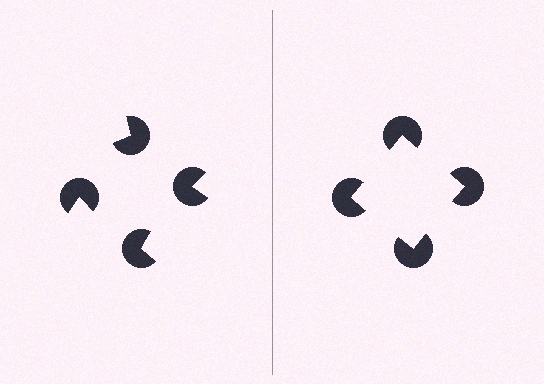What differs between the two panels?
The pac-man discs are positioned identically on both sides; only the wedge orientations differ. On the right they align to a square; on the left they are misaligned.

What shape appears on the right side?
An illusory square.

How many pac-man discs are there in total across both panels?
8 — 4 on each side.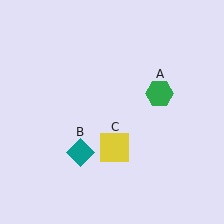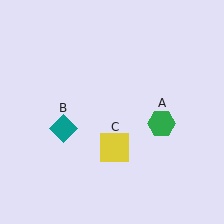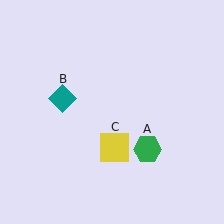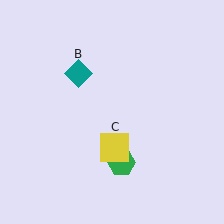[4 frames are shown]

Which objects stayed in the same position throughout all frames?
Yellow square (object C) remained stationary.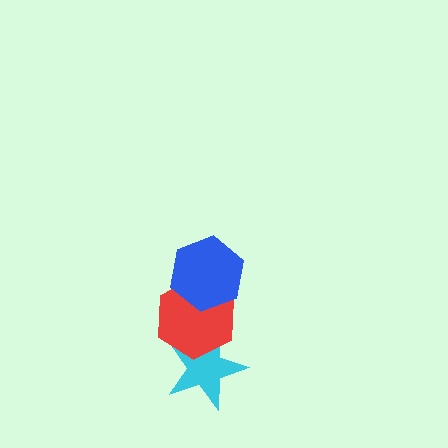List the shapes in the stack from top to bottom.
From top to bottom: the blue hexagon, the red hexagon, the cyan star.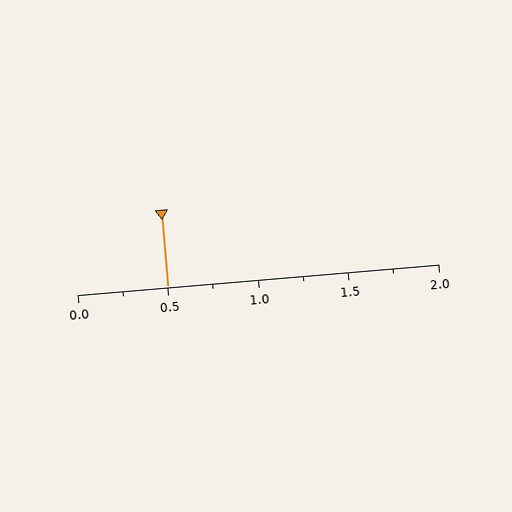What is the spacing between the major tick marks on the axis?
The major ticks are spaced 0.5 apart.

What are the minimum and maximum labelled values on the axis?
The axis runs from 0.0 to 2.0.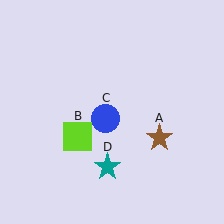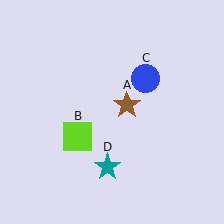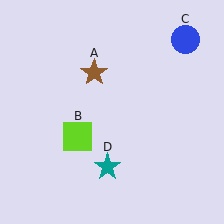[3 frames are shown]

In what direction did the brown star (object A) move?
The brown star (object A) moved up and to the left.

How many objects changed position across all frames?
2 objects changed position: brown star (object A), blue circle (object C).